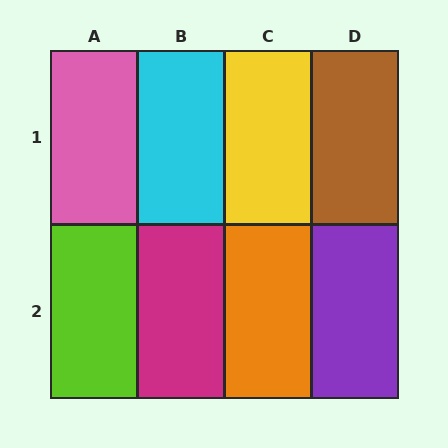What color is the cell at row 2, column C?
Orange.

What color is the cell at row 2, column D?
Purple.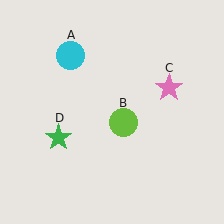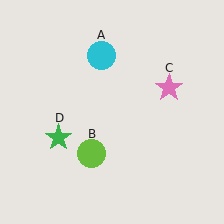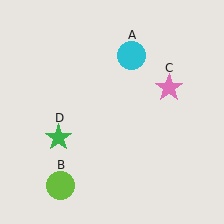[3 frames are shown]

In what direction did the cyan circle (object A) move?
The cyan circle (object A) moved right.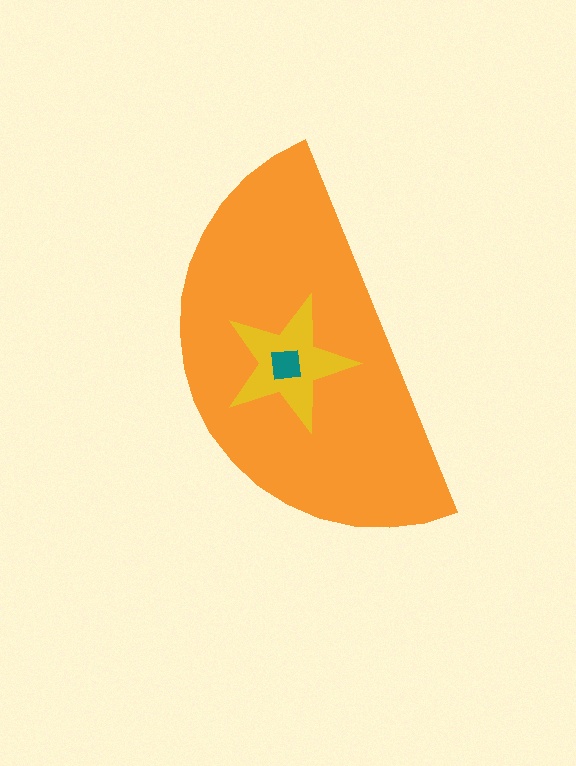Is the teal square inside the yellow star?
Yes.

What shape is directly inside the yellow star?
The teal square.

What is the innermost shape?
The teal square.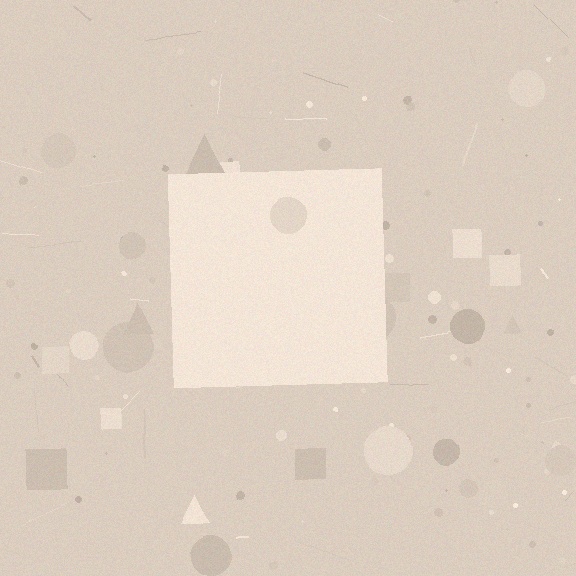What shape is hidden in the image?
A square is hidden in the image.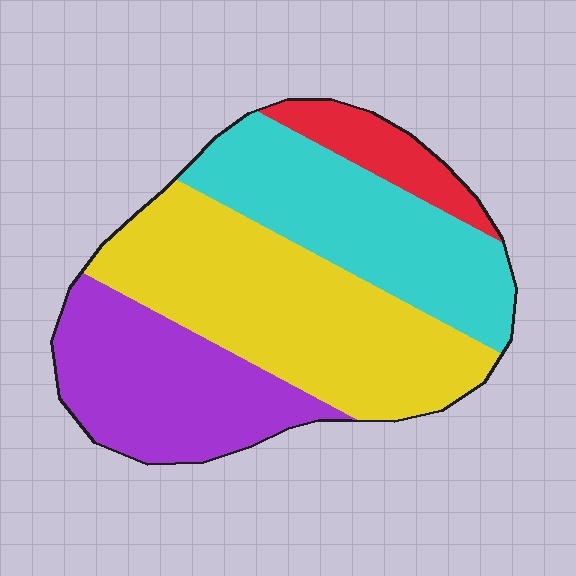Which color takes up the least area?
Red, at roughly 10%.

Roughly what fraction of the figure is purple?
Purple takes up about one quarter (1/4) of the figure.